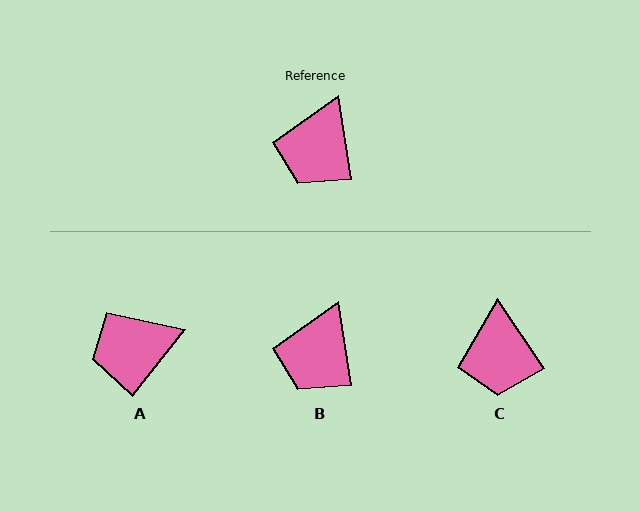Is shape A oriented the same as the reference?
No, it is off by about 47 degrees.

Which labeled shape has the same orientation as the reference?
B.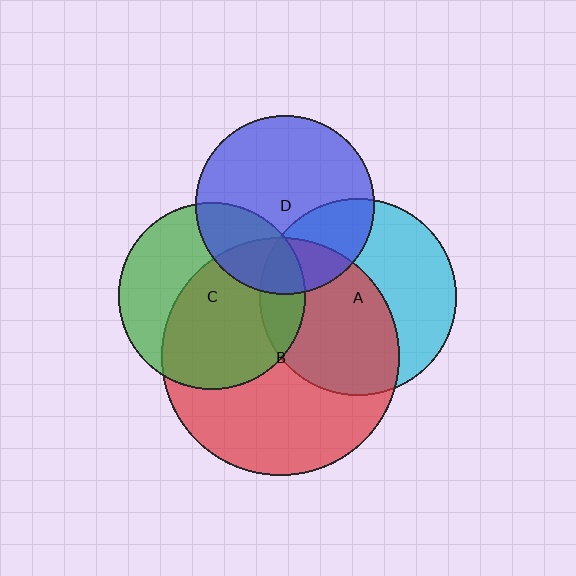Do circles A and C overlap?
Yes.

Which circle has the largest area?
Circle B (red).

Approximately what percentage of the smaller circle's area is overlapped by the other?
Approximately 15%.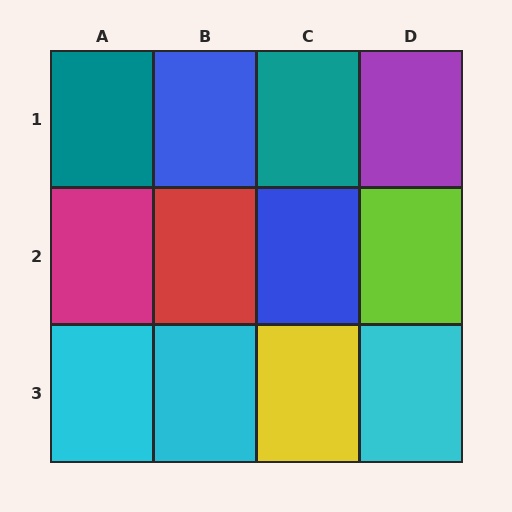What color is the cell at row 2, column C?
Blue.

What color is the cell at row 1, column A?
Teal.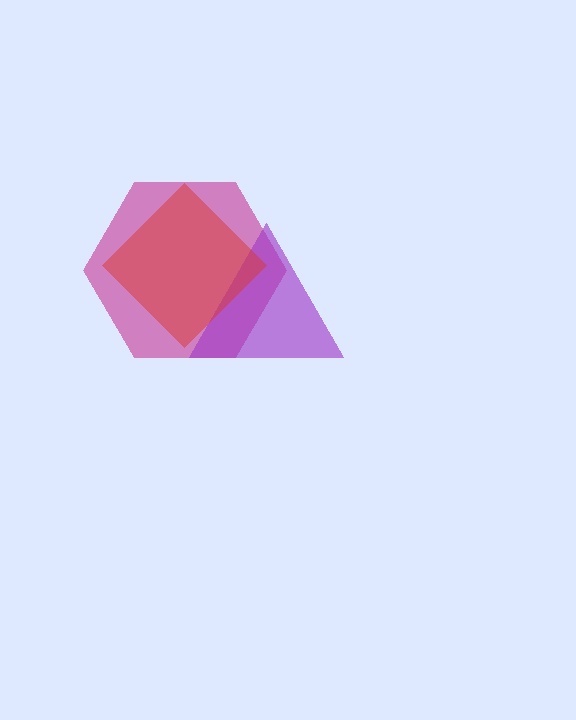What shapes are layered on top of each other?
The layered shapes are: a magenta hexagon, a purple triangle, a red diamond.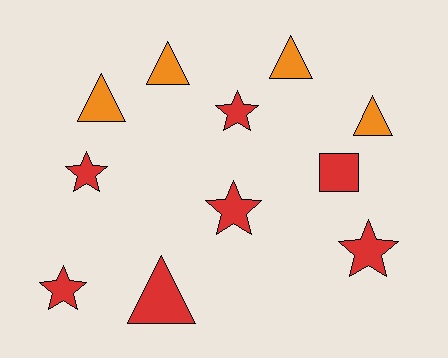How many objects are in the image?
There are 11 objects.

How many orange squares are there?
There are no orange squares.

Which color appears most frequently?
Red, with 7 objects.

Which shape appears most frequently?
Star, with 5 objects.